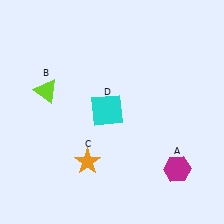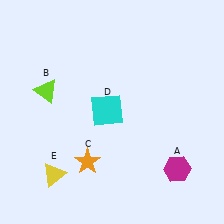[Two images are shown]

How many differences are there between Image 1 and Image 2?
There is 1 difference between the two images.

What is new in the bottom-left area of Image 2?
A yellow triangle (E) was added in the bottom-left area of Image 2.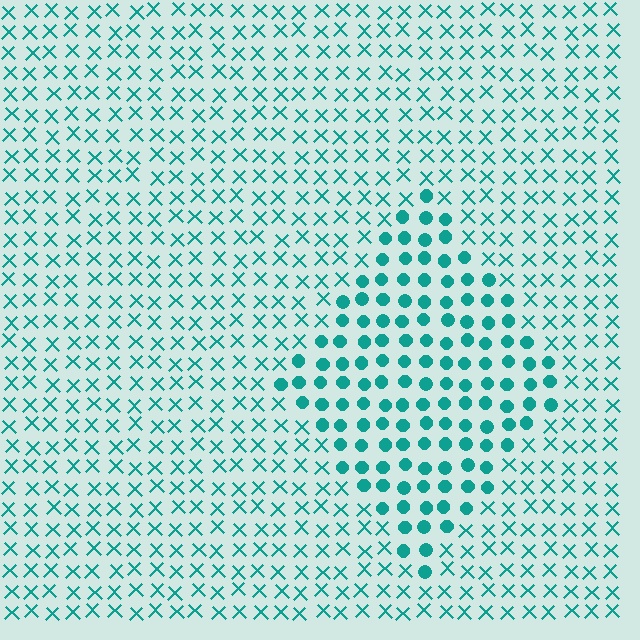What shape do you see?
I see a diamond.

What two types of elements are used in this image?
The image uses circles inside the diamond region and X marks outside it.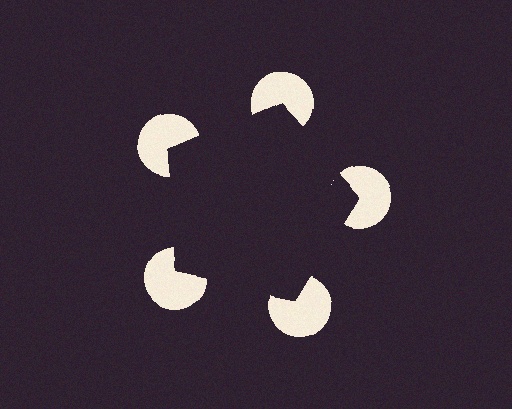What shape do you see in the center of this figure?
An illusory pentagon — its edges are inferred from the aligned wedge cuts in the pac-man discs, not physically drawn.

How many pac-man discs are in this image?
There are 5 — one at each vertex of the illusory pentagon.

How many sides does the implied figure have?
5 sides.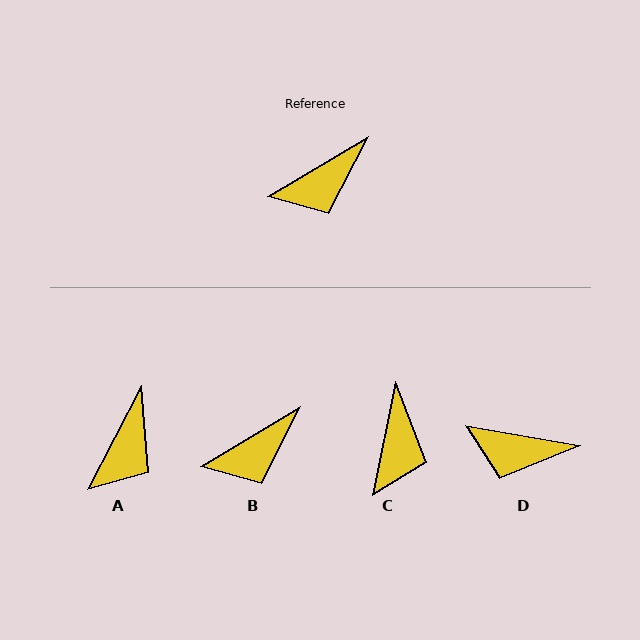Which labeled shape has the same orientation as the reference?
B.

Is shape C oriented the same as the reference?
No, it is off by about 48 degrees.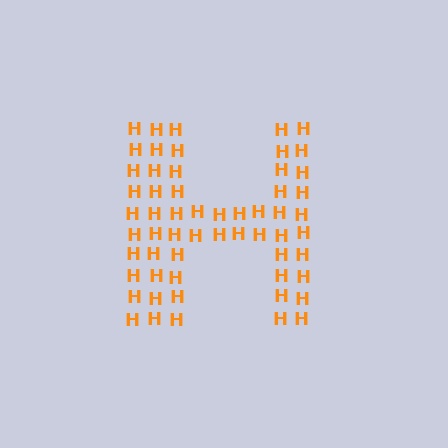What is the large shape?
The large shape is the letter H.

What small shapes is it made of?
It is made of small letter H's.